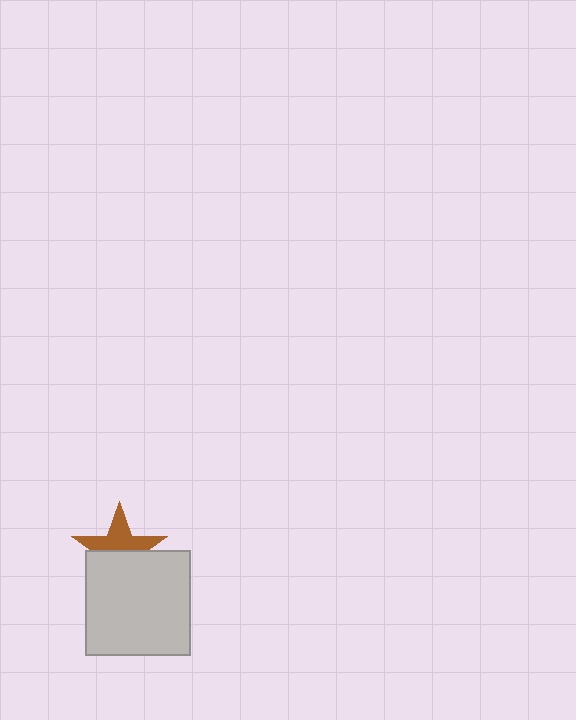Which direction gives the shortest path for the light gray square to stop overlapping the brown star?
Moving down gives the shortest separation.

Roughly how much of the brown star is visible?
About half of it is visible (roughly 50%).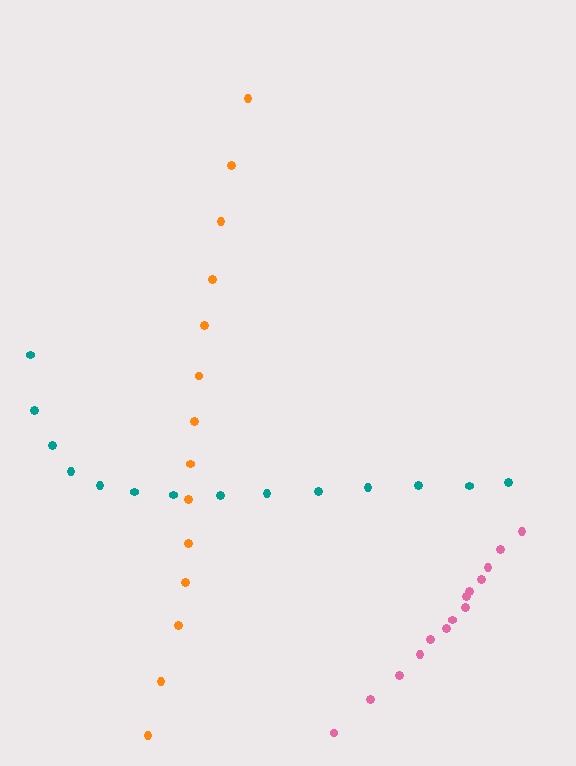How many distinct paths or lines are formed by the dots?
There are 3 distinct paths.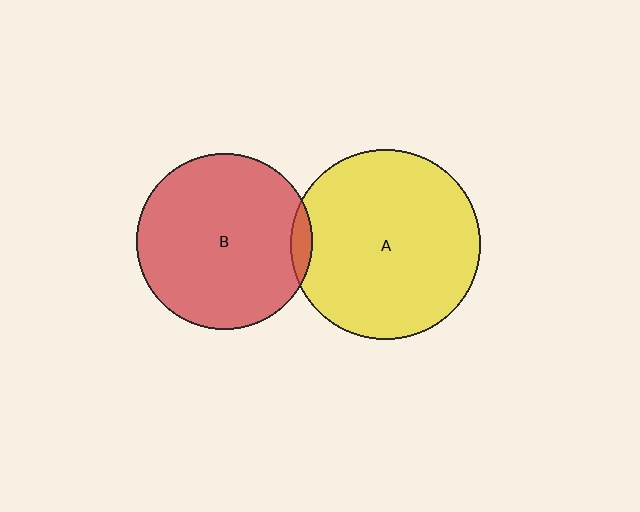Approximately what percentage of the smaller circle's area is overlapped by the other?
Approximately 5%.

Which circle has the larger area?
Circle A (yellow).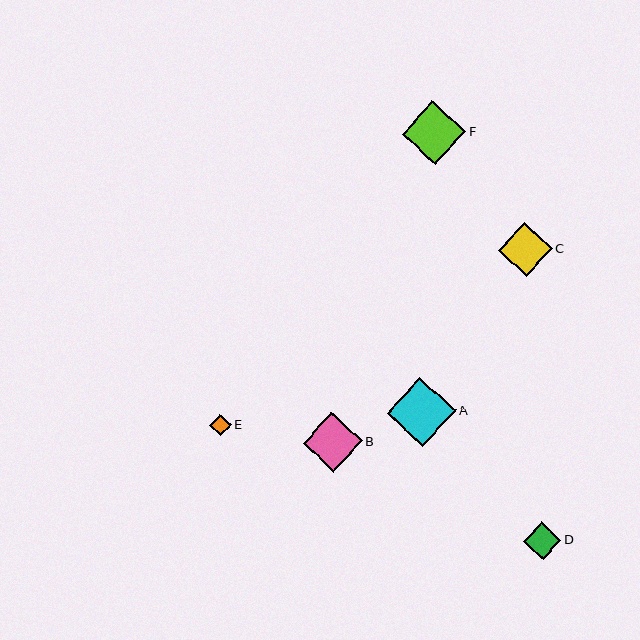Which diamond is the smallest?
Diamond E is the smallest with a size of approximately 22 pixels.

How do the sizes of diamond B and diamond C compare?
Diamond B and diamond C are approximately the same size.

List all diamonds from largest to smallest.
From largest to smallest: A, F, B, C, D, E.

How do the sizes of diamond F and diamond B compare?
Diamond F and diamond B are approximately the same size.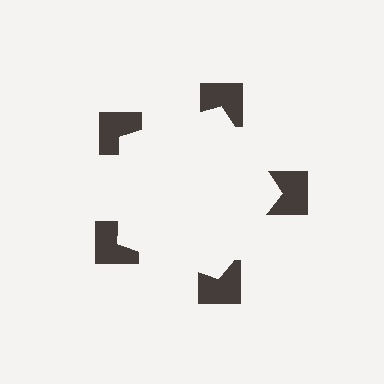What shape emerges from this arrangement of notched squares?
An illusory pentagon — its edges are inferred from the aligned wedge cuts in the notched squares, not physically drawn.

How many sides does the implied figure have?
5 sides.